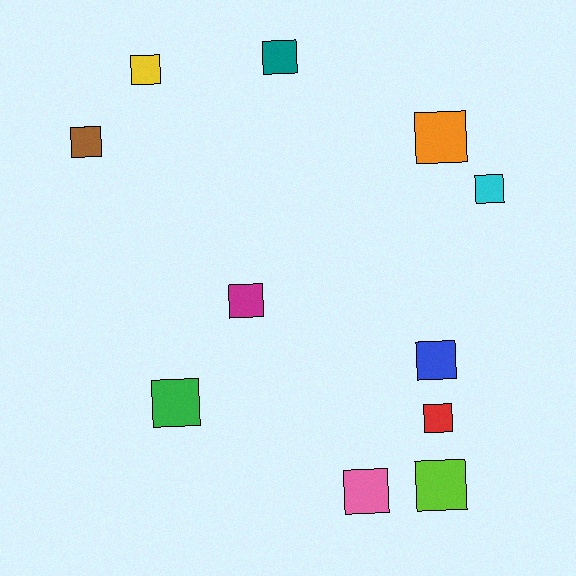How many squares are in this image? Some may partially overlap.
There are 11 squares.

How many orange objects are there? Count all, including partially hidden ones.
There is 1 orange object.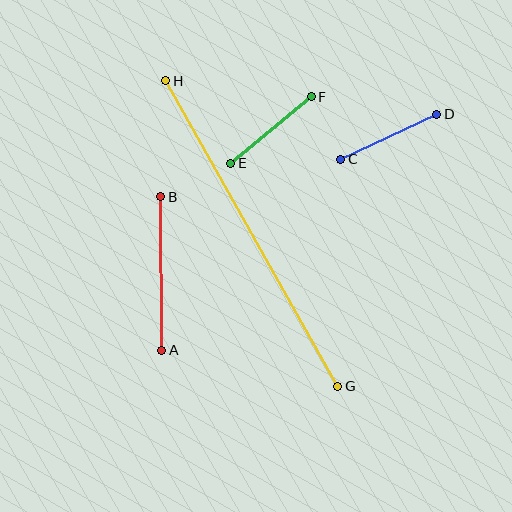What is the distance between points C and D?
The distance is approximately 106 pixels.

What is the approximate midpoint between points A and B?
The midpoint is at approximately (161, 274) pixels.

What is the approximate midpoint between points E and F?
The midpoint is at approximately (271, 130) pixels.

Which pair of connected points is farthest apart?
Points G and H are farthest apart.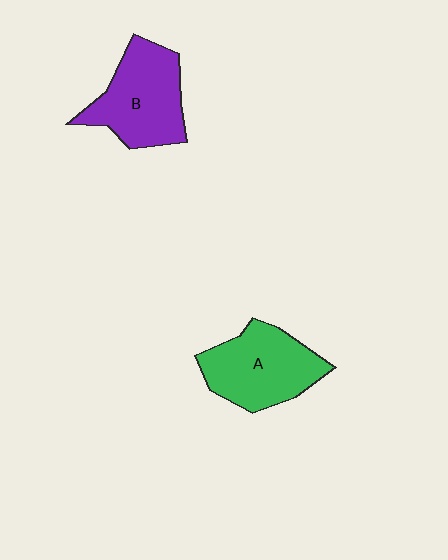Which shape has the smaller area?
Shape A (green).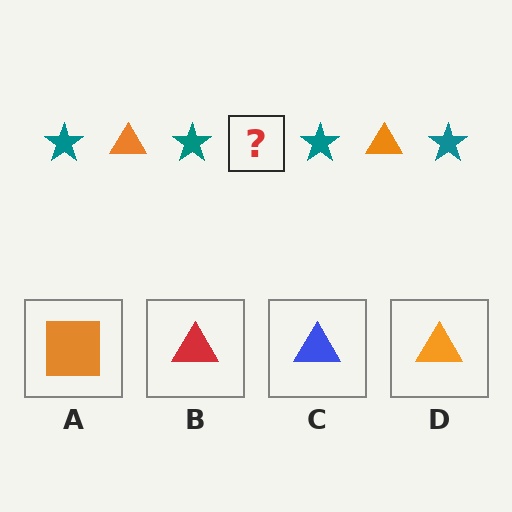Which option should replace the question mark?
Option D.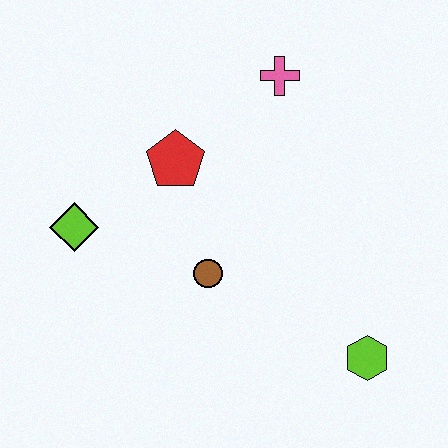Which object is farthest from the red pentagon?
The lime hexagon is farthest from the red pentagon.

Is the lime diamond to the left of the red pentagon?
Yes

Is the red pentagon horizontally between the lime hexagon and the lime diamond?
Yes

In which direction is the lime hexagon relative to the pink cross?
The lime hexagon is below the pink cross.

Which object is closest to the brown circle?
The red pentagon is closest to the brown circle.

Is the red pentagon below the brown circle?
No